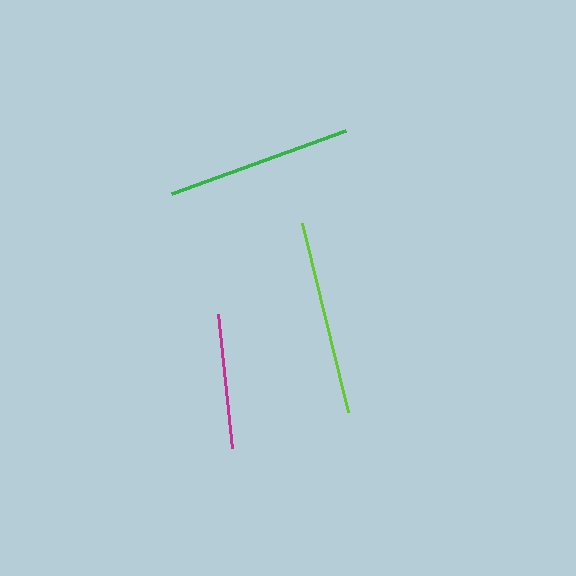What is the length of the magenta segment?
The magenta segment is approximately 134 pixels long.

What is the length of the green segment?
The green segment is approximately 186 pixels long.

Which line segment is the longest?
The lime line is the longest at approximately 194 pixels.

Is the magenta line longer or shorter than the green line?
The green line is longer than the magenta line.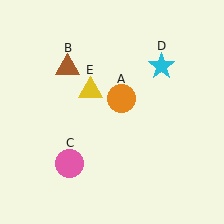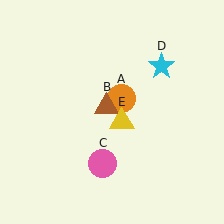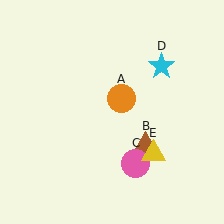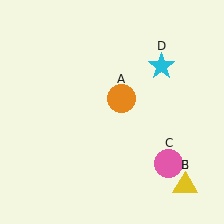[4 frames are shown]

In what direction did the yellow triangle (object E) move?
The yellow triangle (object E) moved down and to the right.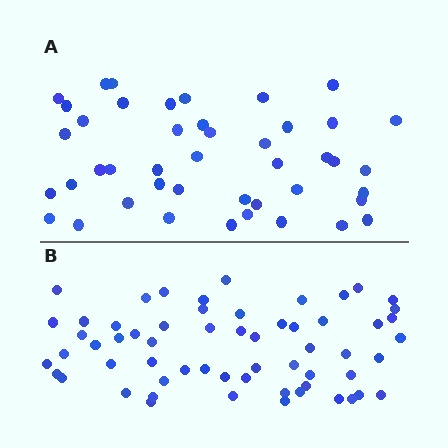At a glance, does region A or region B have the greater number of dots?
Region B (the bottom region) has more dots.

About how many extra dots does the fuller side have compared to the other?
Region B has approximately 15 more dots than region A.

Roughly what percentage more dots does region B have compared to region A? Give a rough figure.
About 35% more.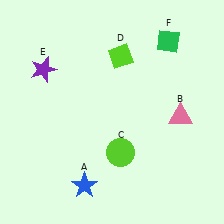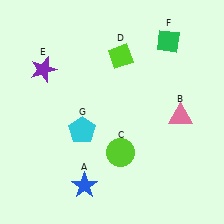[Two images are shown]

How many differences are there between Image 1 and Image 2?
There is 1 difference between the two images.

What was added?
A cyan pentagon (G) was added in Image 2.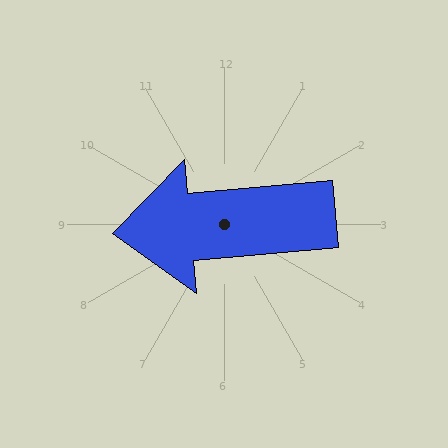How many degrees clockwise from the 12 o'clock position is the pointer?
Approximately 265 degrees.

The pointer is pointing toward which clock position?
Roughly 9 o'clock.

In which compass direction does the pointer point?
West.